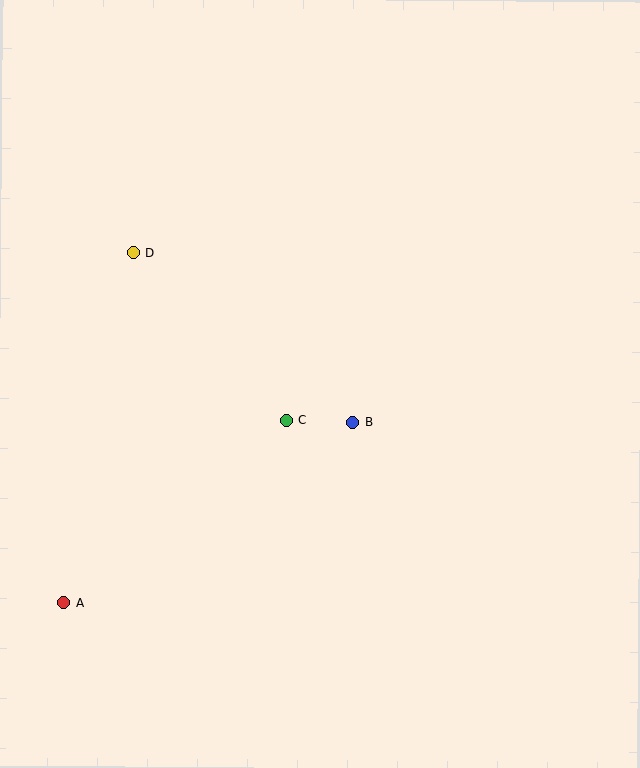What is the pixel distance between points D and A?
The distance between D and A is 357 pixels.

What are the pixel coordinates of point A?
Point A is at (64, 603).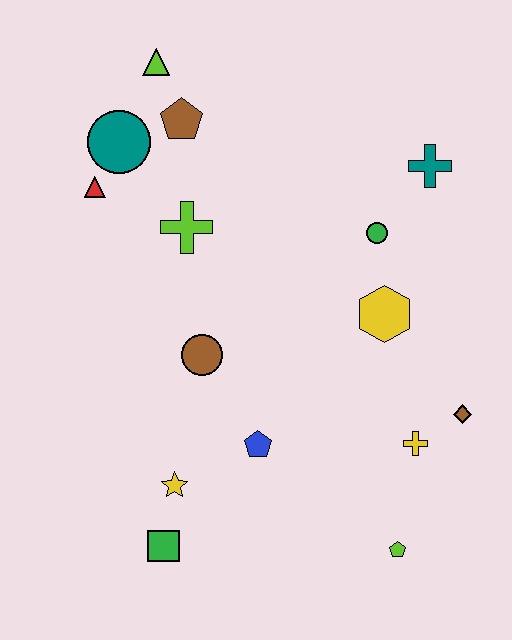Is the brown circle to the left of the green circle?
Yes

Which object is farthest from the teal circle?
The lime pentagon is farthest from the teal circle.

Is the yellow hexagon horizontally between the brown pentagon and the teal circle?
No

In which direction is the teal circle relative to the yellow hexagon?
The teal circle is to the left of the yellow hexagon.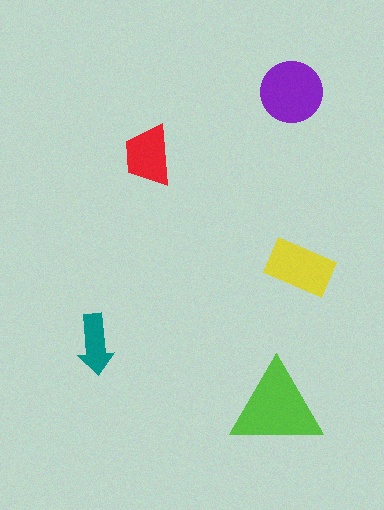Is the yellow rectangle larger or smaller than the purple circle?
Smaller.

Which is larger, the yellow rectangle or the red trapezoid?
The yellow rectangle.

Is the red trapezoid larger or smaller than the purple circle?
Smaller.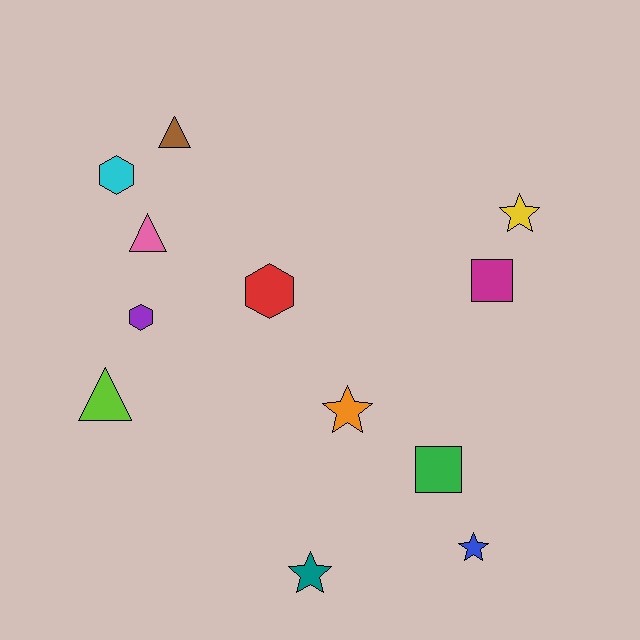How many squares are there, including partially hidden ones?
There are 2 squares.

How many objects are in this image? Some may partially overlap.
There are 12 objects.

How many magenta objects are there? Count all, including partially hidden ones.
There is 1 magenta object.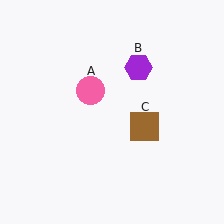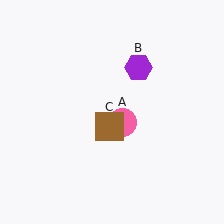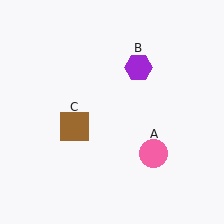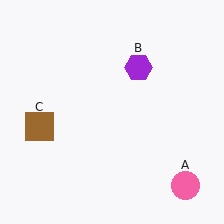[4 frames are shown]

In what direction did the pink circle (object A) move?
The pink circle (object A) moved down and to the right.